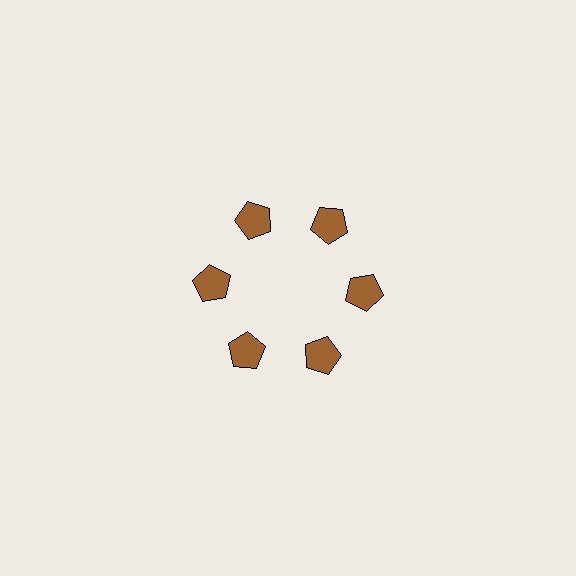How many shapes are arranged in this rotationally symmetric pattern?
There are 6 shapes, arranged in 6 groups of 1.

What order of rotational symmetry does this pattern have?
This pattern has 6-fold rotational symmetry.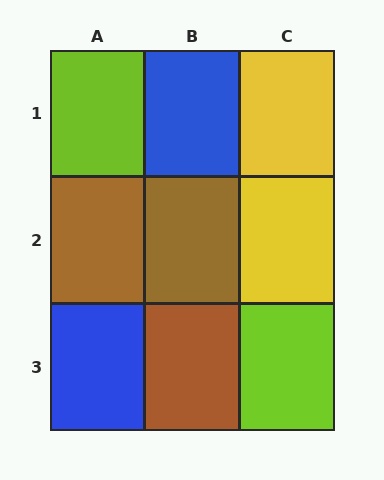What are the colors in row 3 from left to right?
Blue, brown, lime.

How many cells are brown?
3 cells are brown.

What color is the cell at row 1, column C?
Yellow.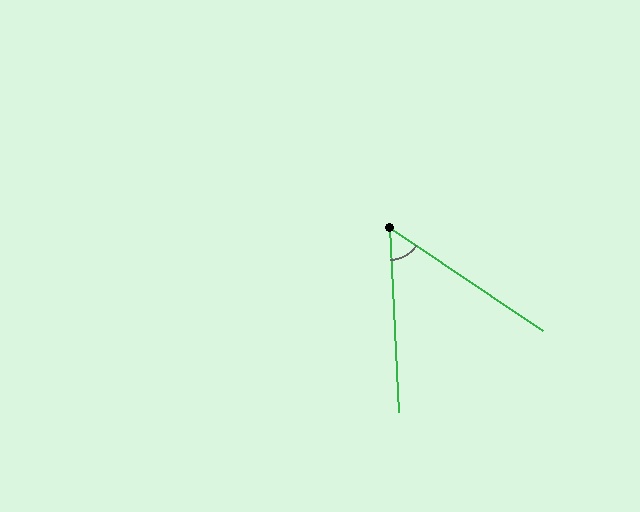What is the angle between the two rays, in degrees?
Approximately 54 degrees.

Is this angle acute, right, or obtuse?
It is acute.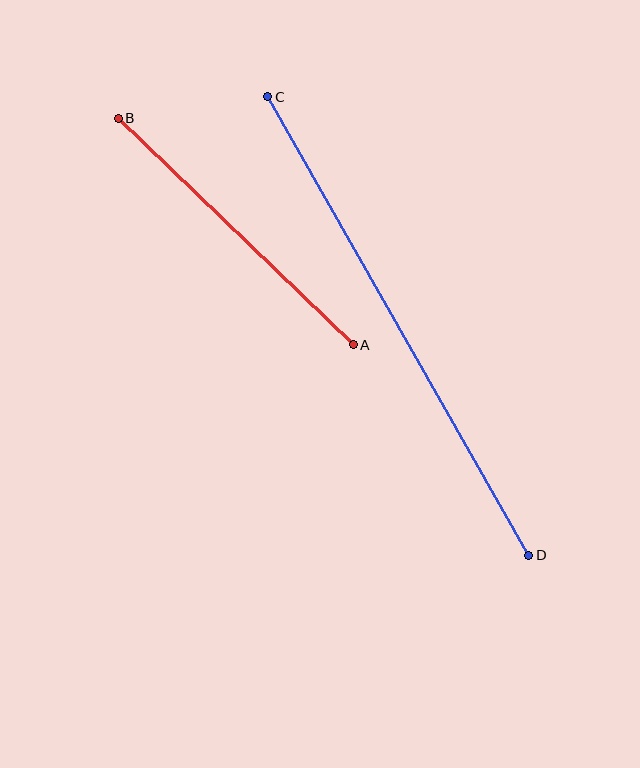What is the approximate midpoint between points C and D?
The midpoint is at approximately (398, 326) pixels.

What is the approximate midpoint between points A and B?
The midpoint is at approximately (236, 232) pixels.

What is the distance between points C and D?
The distance is approximately 528 pixels.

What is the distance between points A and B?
The distance is approximately 326 pixels.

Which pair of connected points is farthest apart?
Points C and D are farthest apart.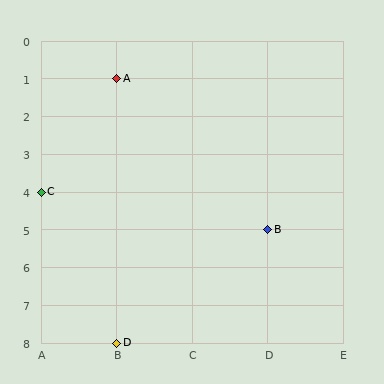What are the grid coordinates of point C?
Point C is at grid coordinates (A, 4).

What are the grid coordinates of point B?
Point B is at grid coordinates (D, 5).